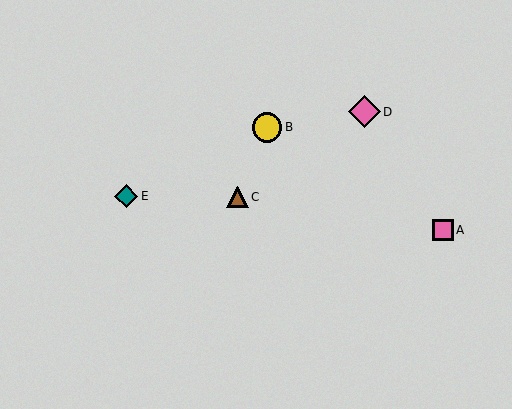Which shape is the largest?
The pink diamond (labeled D) is the largest.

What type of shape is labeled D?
Shape D is a pink diamond.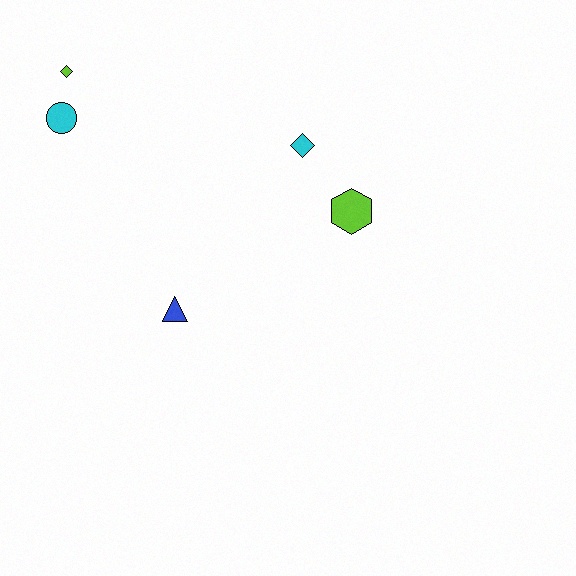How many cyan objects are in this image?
There are 2 cyan objects.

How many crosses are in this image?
There are no crosses.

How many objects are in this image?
There are 5 objects.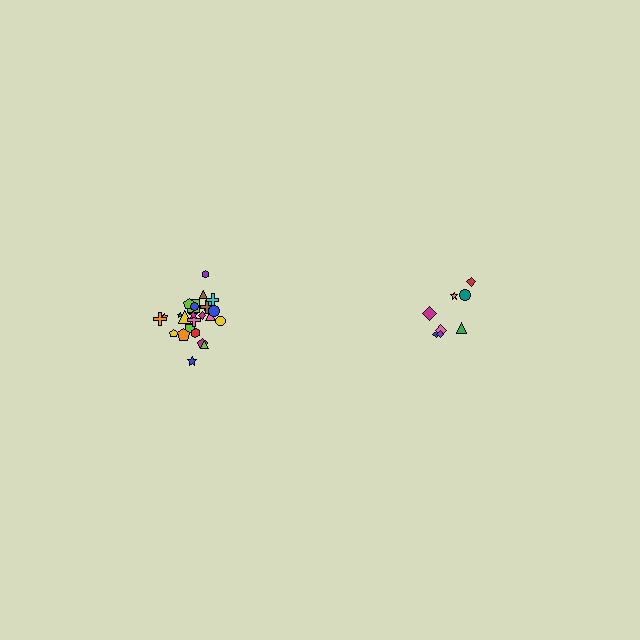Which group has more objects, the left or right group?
The left group.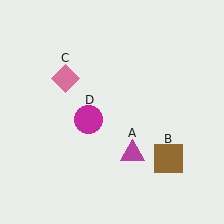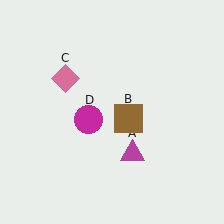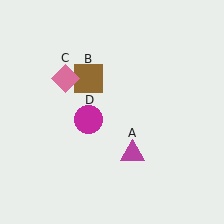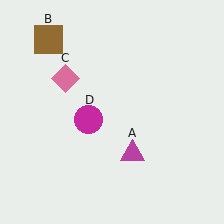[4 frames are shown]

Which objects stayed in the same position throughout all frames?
Magenta triangle (object A) and pink diamond (object C) and magenta circle (object D) remained stationary.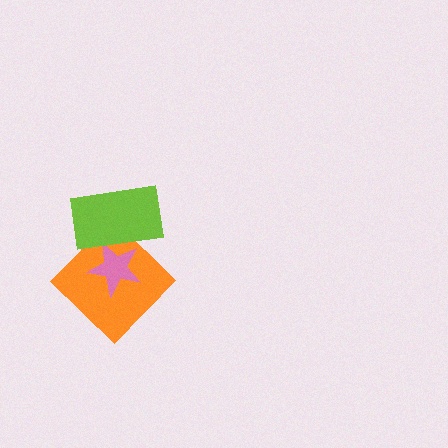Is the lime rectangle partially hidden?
No, no other shape covers it.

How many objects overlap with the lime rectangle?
2 objects overlap with the lime rectangle.